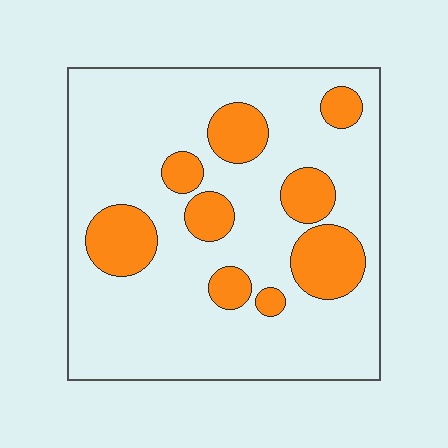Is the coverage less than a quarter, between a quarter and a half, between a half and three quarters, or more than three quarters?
Less than a quarter.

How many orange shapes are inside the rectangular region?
9.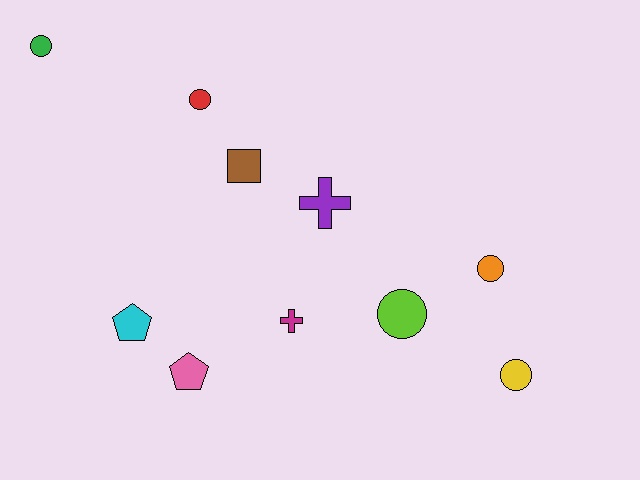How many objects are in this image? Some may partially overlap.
There are 10 objects.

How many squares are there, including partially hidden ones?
There is 1 square.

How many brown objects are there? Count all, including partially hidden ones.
There is 1 brown object.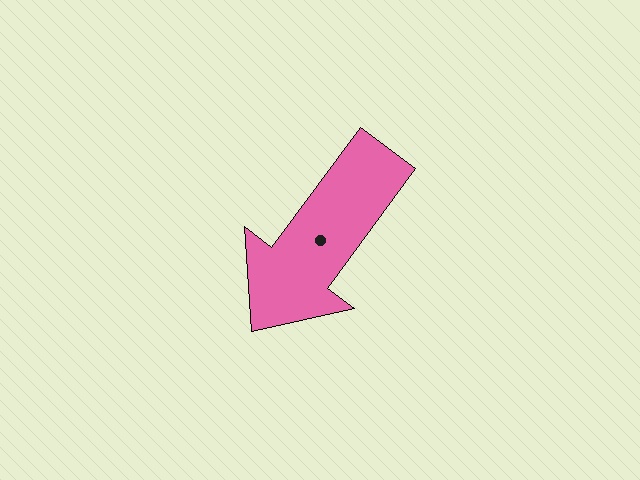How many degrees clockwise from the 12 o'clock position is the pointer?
Approximately 217 degrees.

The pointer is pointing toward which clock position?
Roughly 7 o'clock.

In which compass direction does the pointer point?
Southwest.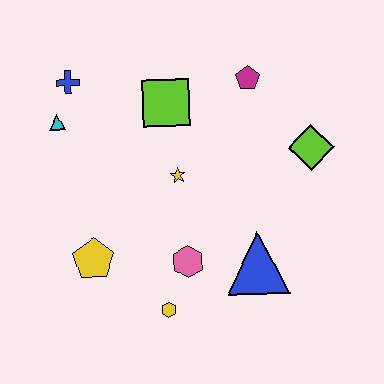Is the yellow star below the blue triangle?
No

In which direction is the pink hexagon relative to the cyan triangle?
The pink hexagon is below the cyan triangle.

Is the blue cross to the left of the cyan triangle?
No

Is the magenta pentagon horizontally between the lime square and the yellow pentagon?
No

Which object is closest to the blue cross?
The cyan triangle is closest to the blue cross.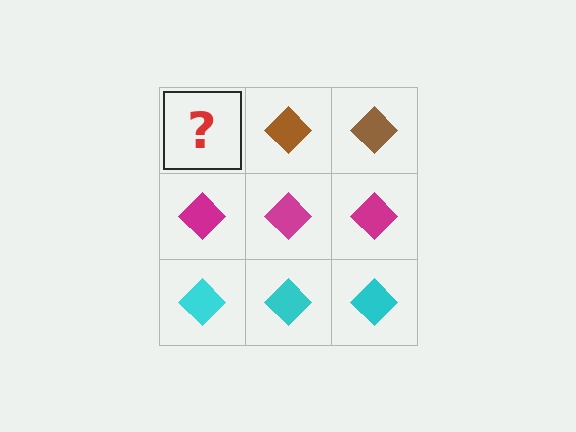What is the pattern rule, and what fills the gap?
The rule is that each row has a consistent color. The gap should be filled with a brown diamond.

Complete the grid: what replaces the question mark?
The question mark should be replaced with a brown diamond.